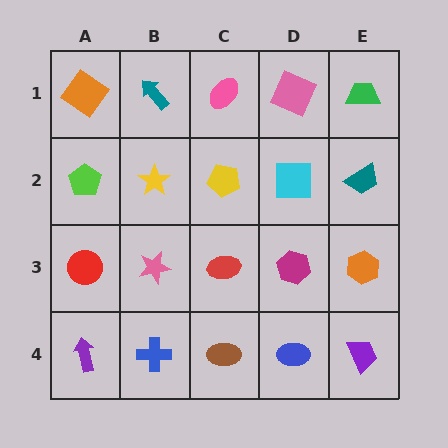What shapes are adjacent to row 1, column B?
A yellow star (row 2, column B), an orange diamond (row 1, column A), a pink ellipse (row 1, column C).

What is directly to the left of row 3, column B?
A red circle.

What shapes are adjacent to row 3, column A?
A lime pentagon (row 2, column A), a purple arrow (row 4, column A), a pink star (row 3, column B).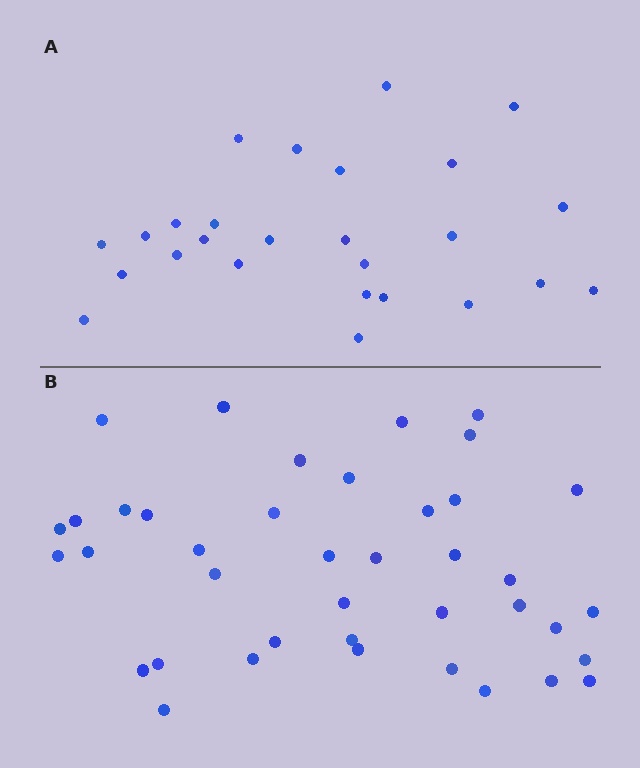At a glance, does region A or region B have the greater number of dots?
Region B (the bottom region) has more dots.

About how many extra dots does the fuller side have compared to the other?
Region B has approximately 15 more dots than region A.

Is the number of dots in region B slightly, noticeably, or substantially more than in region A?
Region B has substantially more. The ratio is roughly 1.5 to 1.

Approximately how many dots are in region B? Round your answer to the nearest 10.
About 40 dots.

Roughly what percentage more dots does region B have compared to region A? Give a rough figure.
About 55% more.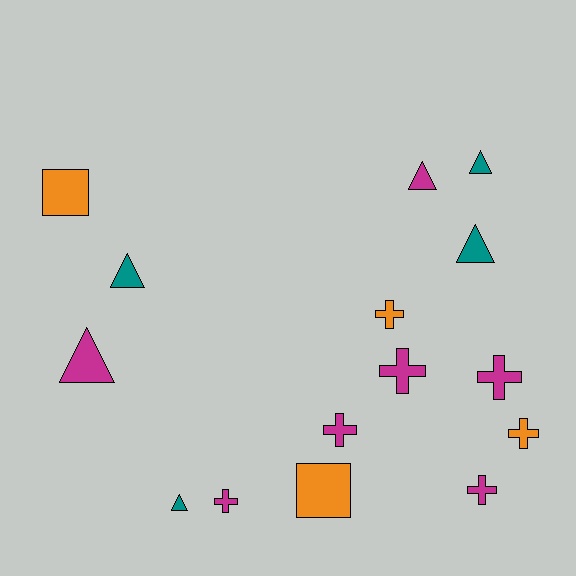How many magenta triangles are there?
There are 2 magenta triangles.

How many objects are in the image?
There are 15 objects.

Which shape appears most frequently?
Cross, with 7 objects.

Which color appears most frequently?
Magenta, with 7 objects.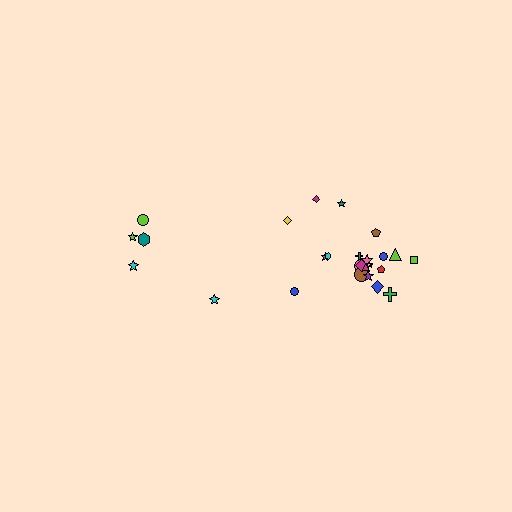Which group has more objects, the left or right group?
The right group.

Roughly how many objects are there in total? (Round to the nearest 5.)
Roughly 25 objects in total.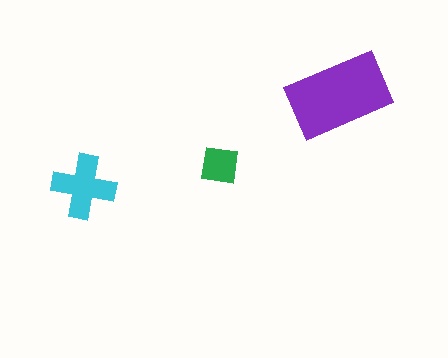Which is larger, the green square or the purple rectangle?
The purple rectangle.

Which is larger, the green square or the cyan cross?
The cyan cross.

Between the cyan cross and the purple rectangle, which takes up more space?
The purple rectangle.